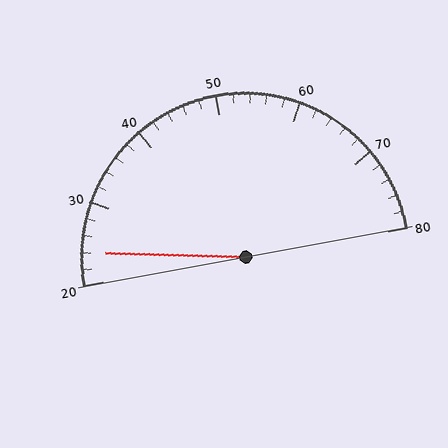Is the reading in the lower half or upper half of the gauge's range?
The reading is in the lower half of the range (20 to 80).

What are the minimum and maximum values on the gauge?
The gauge ranges from 20 to 80.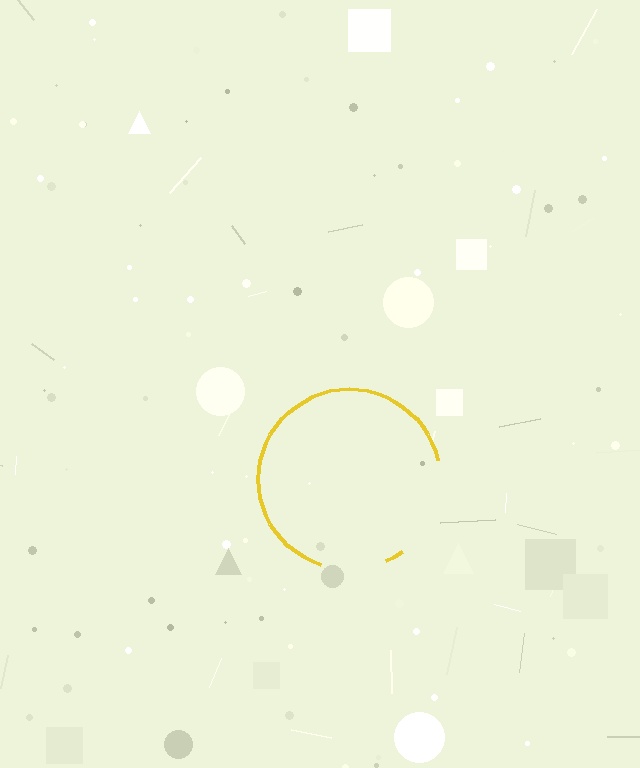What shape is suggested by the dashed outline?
The dashed outline suggests a circle.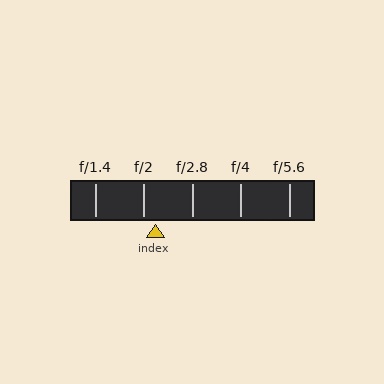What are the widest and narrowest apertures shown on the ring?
The widest aperture shown is f/1.4 and the narrowest is f/5.6.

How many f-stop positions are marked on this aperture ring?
There are 5 f-stop positions marked.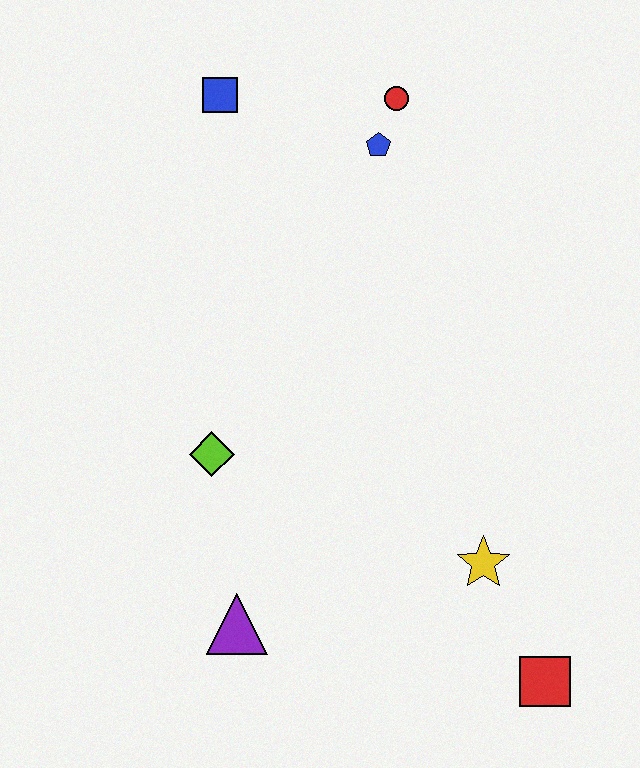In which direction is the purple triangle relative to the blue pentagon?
The purple triangle is below the blue pentagon.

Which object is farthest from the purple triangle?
The red circle is farthest from the purple triangle.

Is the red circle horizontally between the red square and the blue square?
Yes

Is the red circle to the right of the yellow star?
No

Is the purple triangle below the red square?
No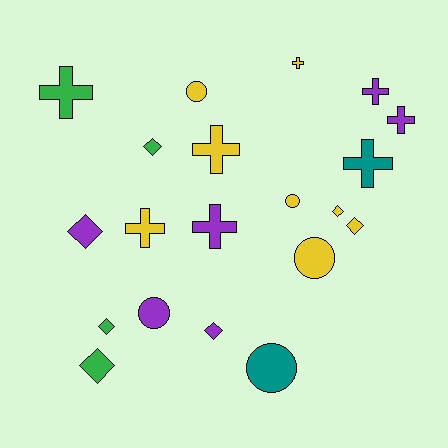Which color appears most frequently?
Yellow, with 8 objects.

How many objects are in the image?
There are 20 objects.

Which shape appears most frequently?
Cross, with 8 objects.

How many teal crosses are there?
There is 1 teal cross.